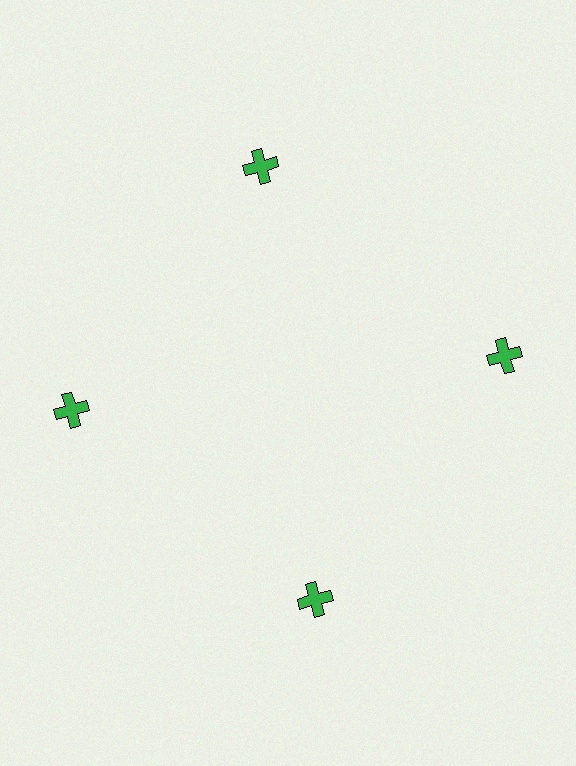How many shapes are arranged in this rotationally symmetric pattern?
There are 4 shapes, arranged in 4 groups of 1.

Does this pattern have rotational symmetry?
Yes, this pattern has 4-fold rotational symmetry. It looks the same after rotating 90 degrees around the center.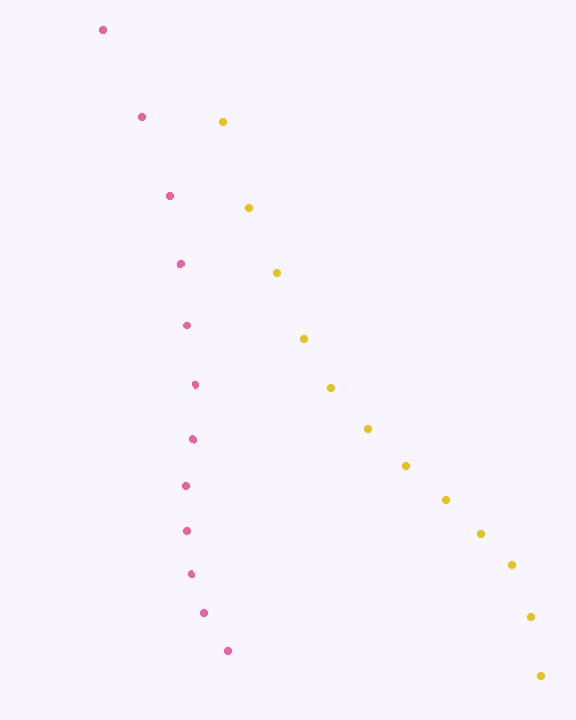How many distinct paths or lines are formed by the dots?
There are 2 distinct paths.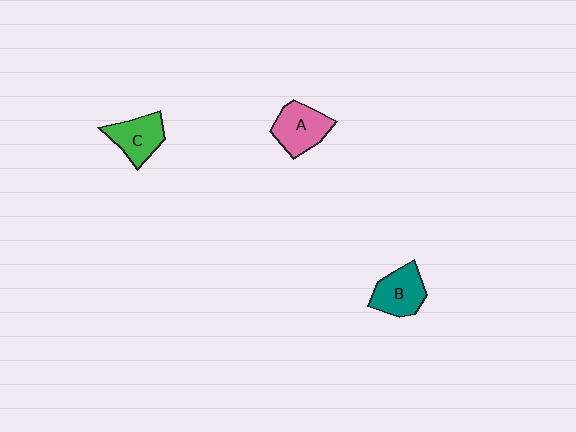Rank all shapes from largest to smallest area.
From largest to smallest: A (pink), B (teal), C (green).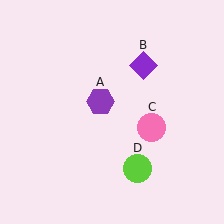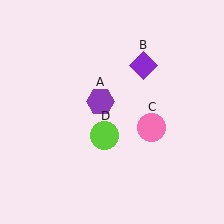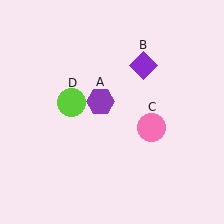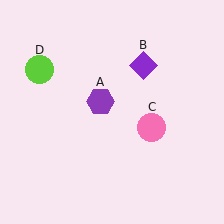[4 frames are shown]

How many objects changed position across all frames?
1 object changed position: lime circle (object D).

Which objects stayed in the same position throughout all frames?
Purple hexagon (object A) and purple diamond (object B) and pink circle (object C) remained stationary.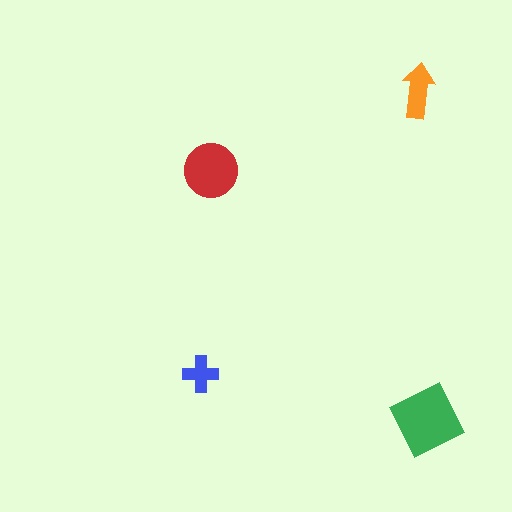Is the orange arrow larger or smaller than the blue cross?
Larger.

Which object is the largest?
The green square.